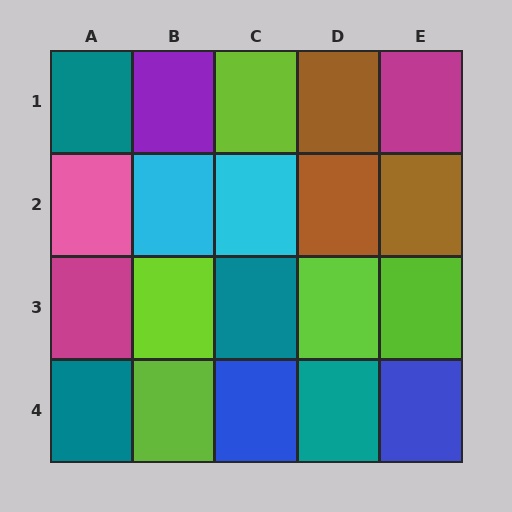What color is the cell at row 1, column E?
Magenta.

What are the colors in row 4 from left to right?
Teal, lime, blue, teal, blue.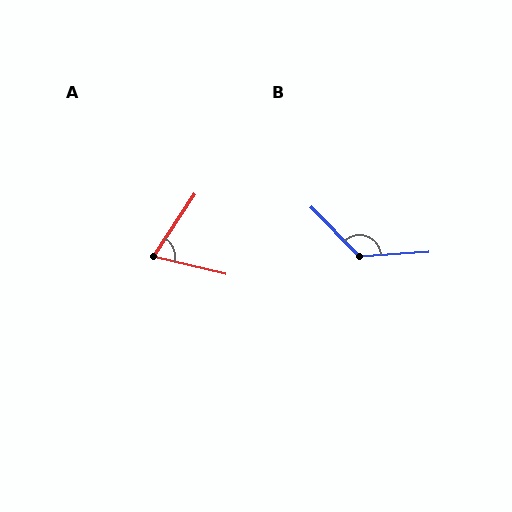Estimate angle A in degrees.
Approximately 70 degrees.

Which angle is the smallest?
A, at approximately 70 degrees.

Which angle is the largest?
B, at approximately 130 degrees.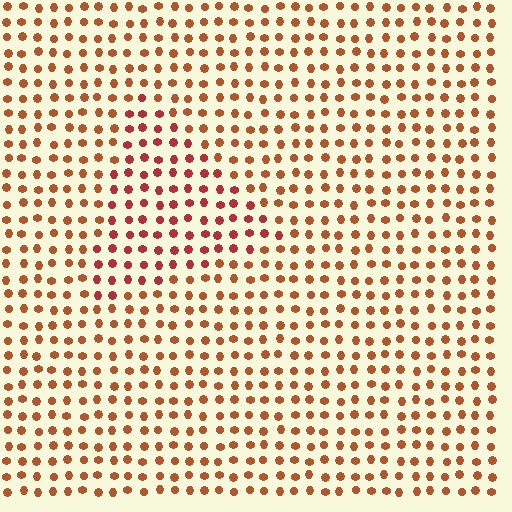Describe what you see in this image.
The image is filled with small brown elements in a uniform arrangement. A triangle-shaped region is visible where the elements are tinted to a slightly different hue, forming a subtle color boundary.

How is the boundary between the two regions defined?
The boundary is defined purely by a slight shift in hue (about 25 degrees). Spacing, size, and orientation are identical on both sides.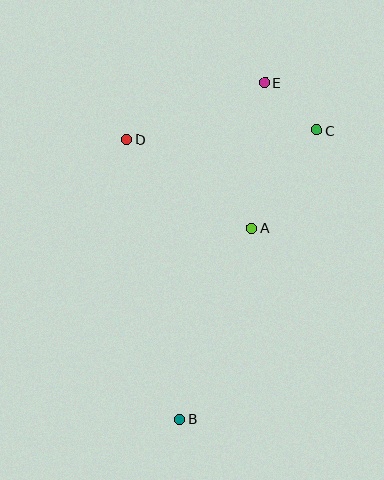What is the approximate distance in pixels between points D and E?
The distance between D and E is approximately 150 pixels.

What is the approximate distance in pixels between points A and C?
The distance between A and C is approximately 117 pixels.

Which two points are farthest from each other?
Points B and E are farthest from each other.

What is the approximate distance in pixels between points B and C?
The distance between B and C is approximately 320 pixels.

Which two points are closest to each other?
Points C and E are closest to each other.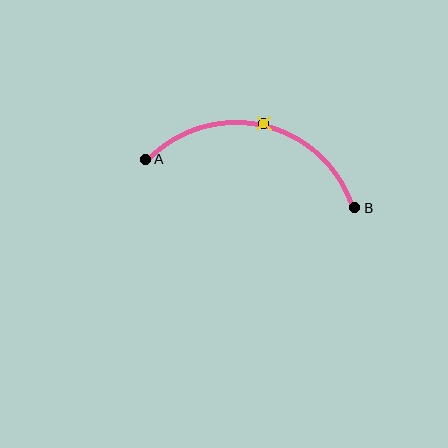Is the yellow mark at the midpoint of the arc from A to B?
Yes. The yellow mark lies on the arc at equal arc-length from both A and B — it is the arc midpoint.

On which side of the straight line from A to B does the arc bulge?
The arc bulges above the straight line connecting A and B.